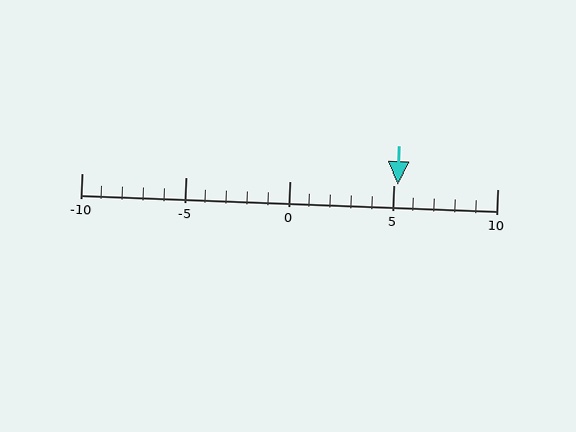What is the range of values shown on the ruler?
The ruler shows values from -10 to 10.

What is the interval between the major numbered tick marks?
The major tick marks are spaced 5 units apart.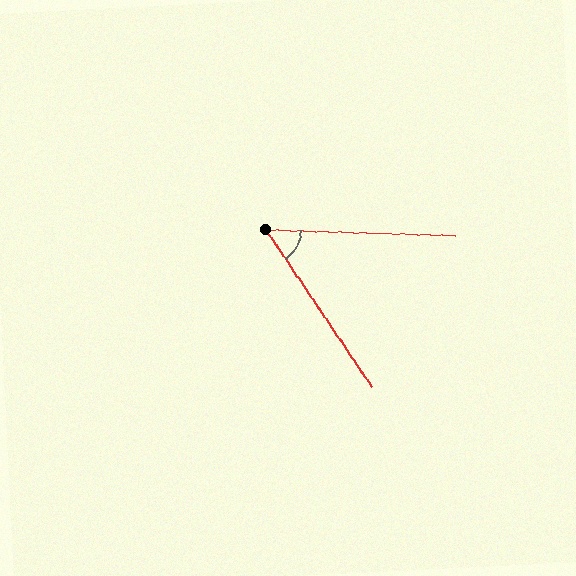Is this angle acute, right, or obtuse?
It is acute.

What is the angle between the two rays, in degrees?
Approximately 54 degrees.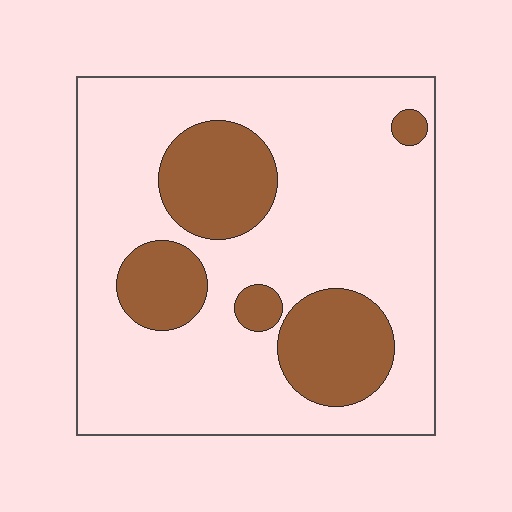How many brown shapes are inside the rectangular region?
5.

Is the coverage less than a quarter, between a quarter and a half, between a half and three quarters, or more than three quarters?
Less than a quarter.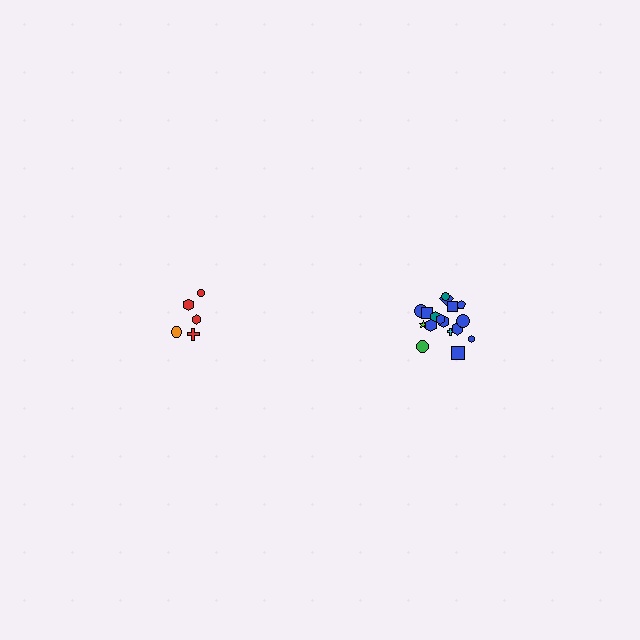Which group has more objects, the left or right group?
The right group.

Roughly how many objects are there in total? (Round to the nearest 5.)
Roughly 25 objects in total.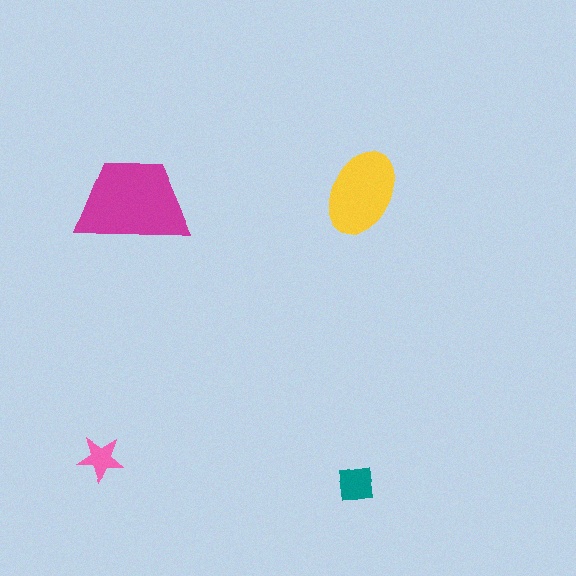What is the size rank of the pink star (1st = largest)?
4th.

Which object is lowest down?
The teal square is bottommost.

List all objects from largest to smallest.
The magenta trapezoid, the yellow ellipse, the teal square, the pink star.